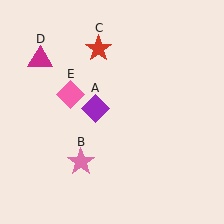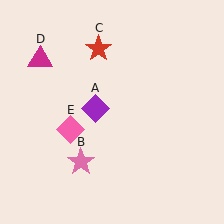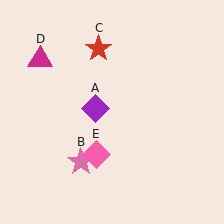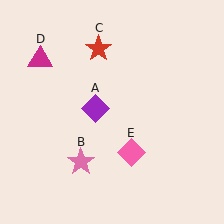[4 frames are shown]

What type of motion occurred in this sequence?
The pink diamond (object E) rotated counterclockwise around the center of the scene.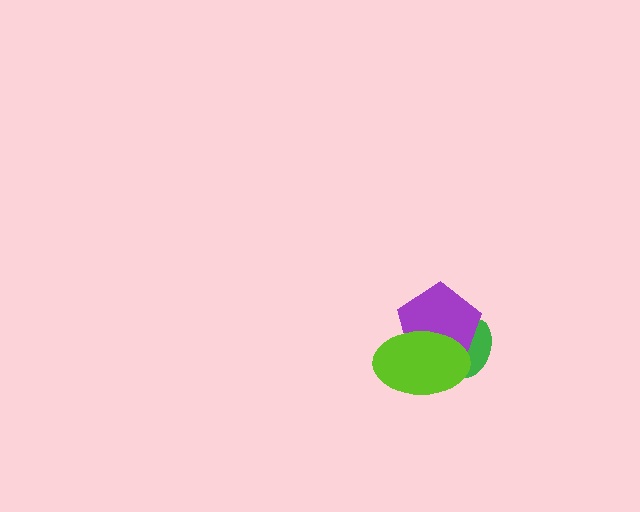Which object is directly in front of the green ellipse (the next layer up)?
The purple pentagon is directly in front of the green ellipse.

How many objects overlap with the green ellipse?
2 objects overlap with the green ellipse.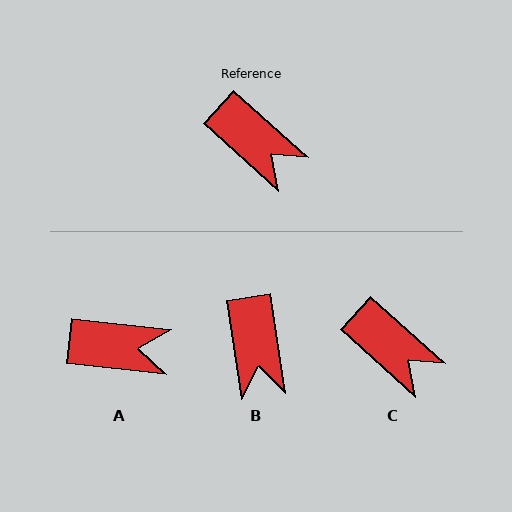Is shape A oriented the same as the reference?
No, it is off by about 35 degrees.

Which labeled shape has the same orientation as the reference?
C.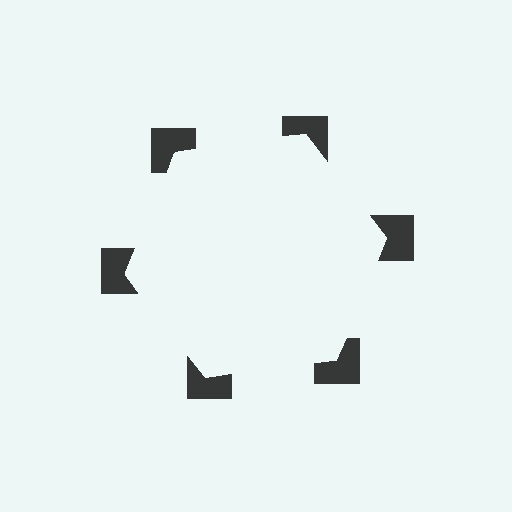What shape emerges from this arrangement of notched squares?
An illusory hexagon — its edges are inferred from the aligned wedge cuts in the notched squares, not physically drawn.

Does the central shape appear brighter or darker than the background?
It typically appears slightly brighter than the background, even though no actual brightness change is drawn.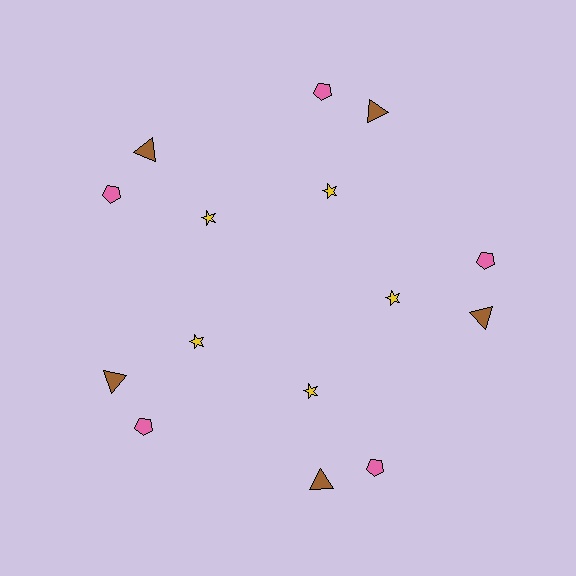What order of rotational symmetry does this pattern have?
This pattern has 5-fold rotational symmetry.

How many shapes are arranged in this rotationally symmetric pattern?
There are 15 shapes, arranged in 5 groups of 3.